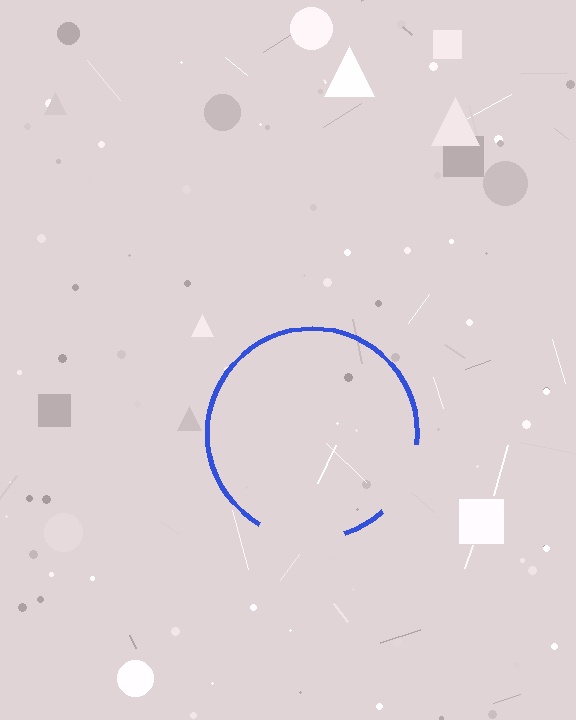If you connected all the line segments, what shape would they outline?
They would outline a circle.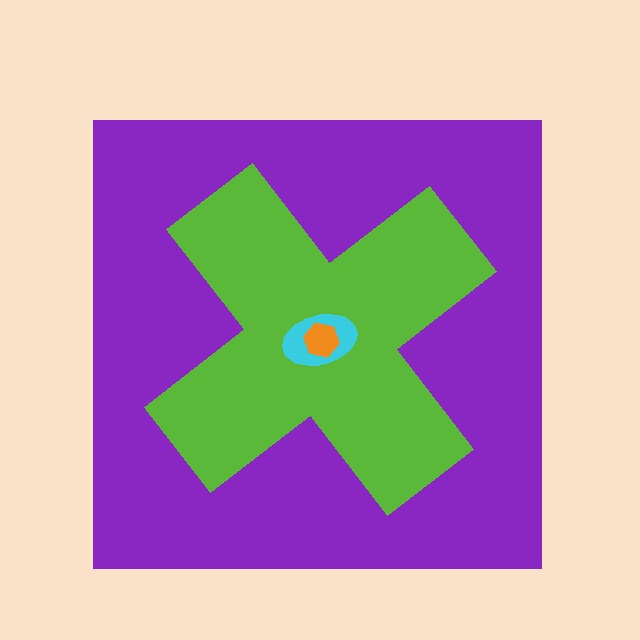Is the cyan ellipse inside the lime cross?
Yes.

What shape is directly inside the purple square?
The lime cross.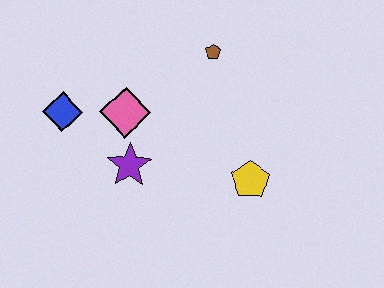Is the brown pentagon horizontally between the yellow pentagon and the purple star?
Yes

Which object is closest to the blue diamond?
The pink diamond is closest to the blue diamond.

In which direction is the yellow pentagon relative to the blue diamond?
The yellow pentagon is to the right of the blue diamond.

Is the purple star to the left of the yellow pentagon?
Yes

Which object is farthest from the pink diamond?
The yellow pentagon is farthest from the pink diamond.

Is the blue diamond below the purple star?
No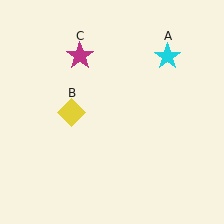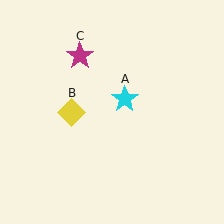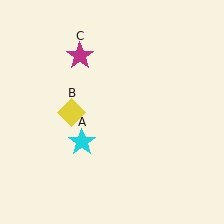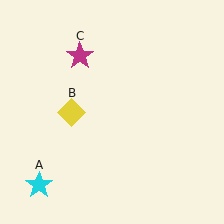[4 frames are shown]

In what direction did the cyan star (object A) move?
The cyan star (object A) moved down and to the left.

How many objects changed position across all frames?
1 object changed position: cyan star (object A).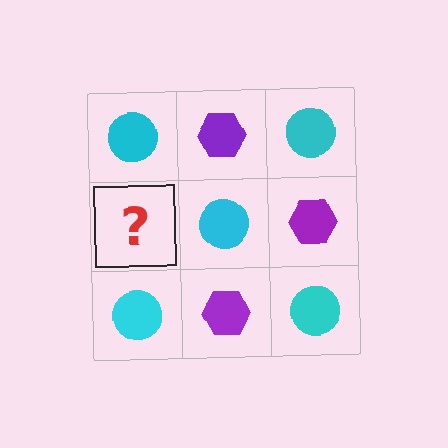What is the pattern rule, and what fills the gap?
The rule is that it alternates cyan circle and purple hexagon in a checkerboard pattern. The gap should be filled with a purple hexagon.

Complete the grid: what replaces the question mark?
The question mark should be replaced with a purple hexagon.